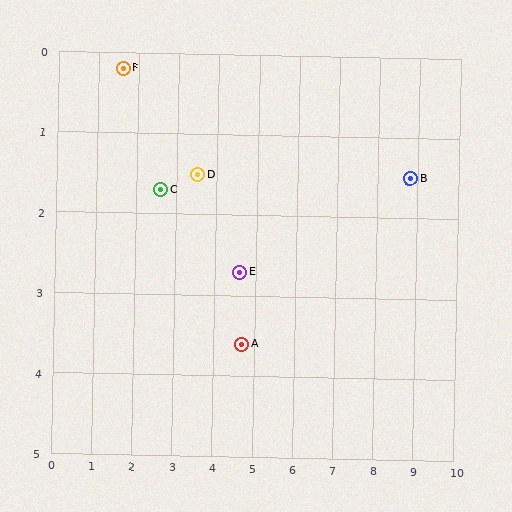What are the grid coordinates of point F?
Point F is at approximately (1.6, 0.2).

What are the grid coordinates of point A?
Point A is at approximately (4.7, 3.6).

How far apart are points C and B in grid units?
Points C and B are about 6.2 grid units apart.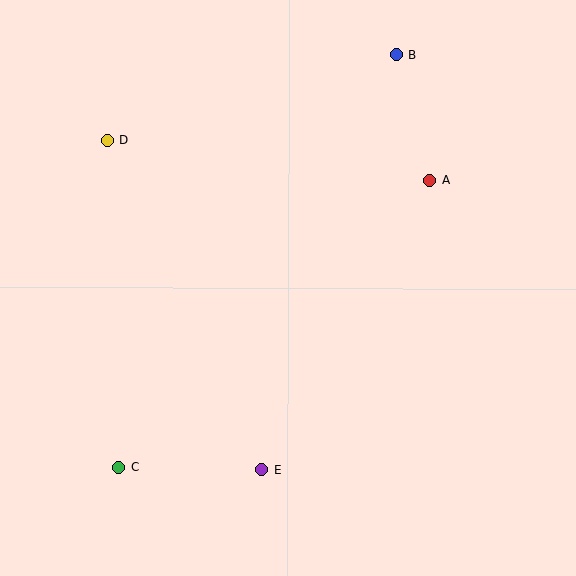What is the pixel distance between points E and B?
The distance between E and B is 436 pixels.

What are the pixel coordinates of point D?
Point D is at (107, 141).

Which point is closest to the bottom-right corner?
Point E is closest to the bottom-right corner.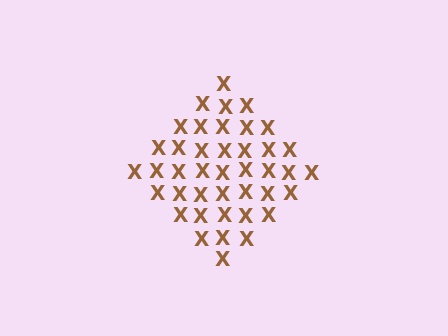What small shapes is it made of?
It is made of small letter X's.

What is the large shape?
The large shape is a diamond.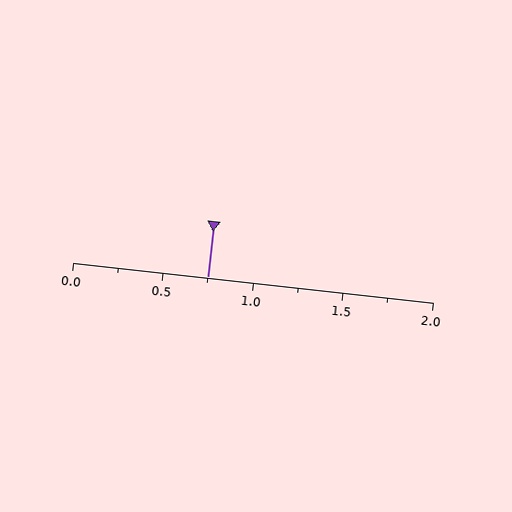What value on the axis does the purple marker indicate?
The marker indicates approximately 0.75.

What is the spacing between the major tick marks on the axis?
The major ticks are spaced 0.5 apart.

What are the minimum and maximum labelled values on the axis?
The axis runs from 0.0 to 2.0.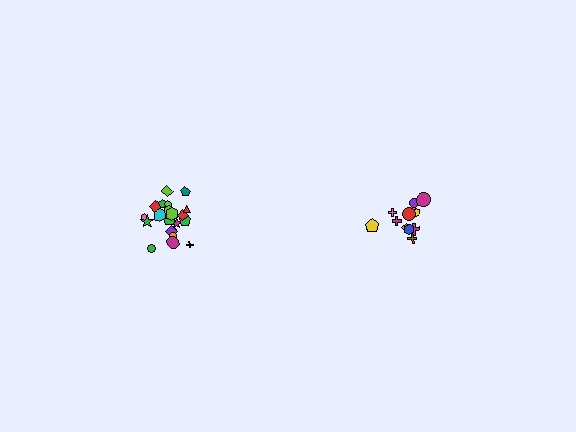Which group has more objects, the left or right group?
The left group.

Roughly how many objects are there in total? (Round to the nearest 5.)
Roughly 35 objects in total.